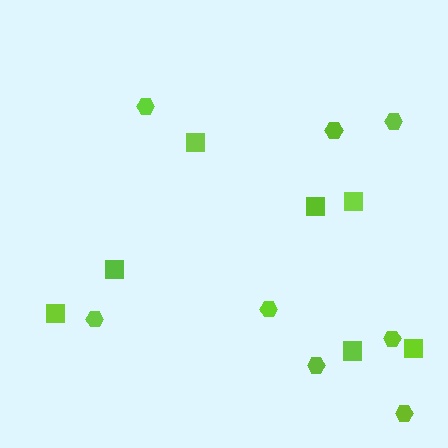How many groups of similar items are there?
There are 2 groups: one group of hexagons (8) and one group of squares (7).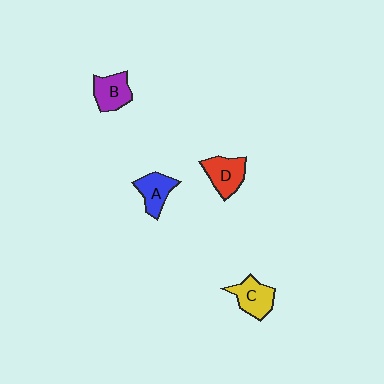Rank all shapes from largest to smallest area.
From largest to smallest: D (red), C (yellow), B (purple), A (blue).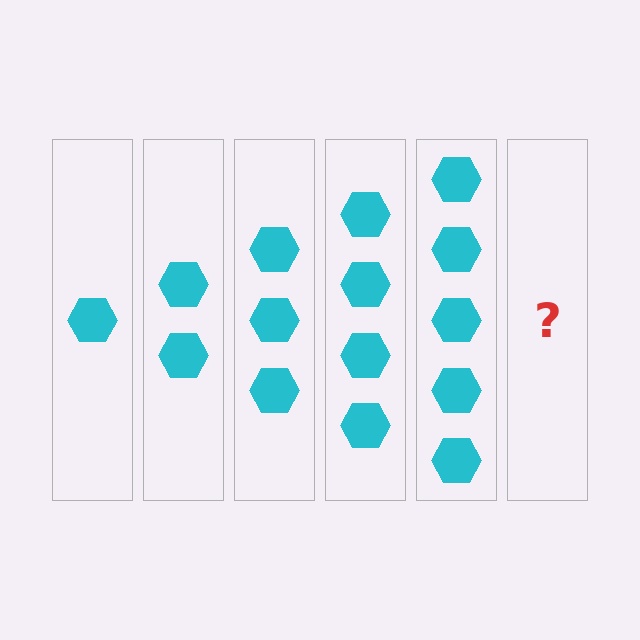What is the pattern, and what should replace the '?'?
The pattern is that each step adds one more hexagon. The '?' should be 6 hexagons.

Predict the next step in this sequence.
The next step is 6 hexagons.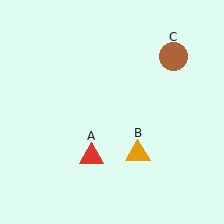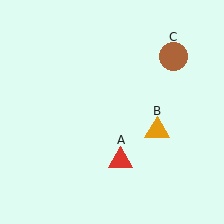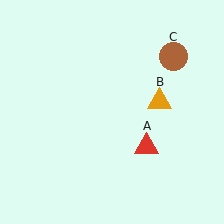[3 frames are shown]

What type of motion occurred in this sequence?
The red triangle (object A), orange triangle (object B) rotated counterclockwise around the center of the scene.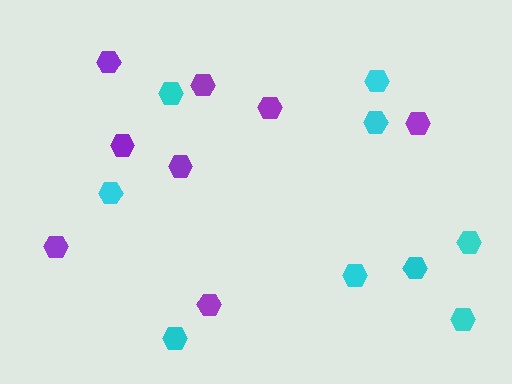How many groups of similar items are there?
There are 2 groups: one group of purple hexagons (8) and one group of cyan hexagons (9).